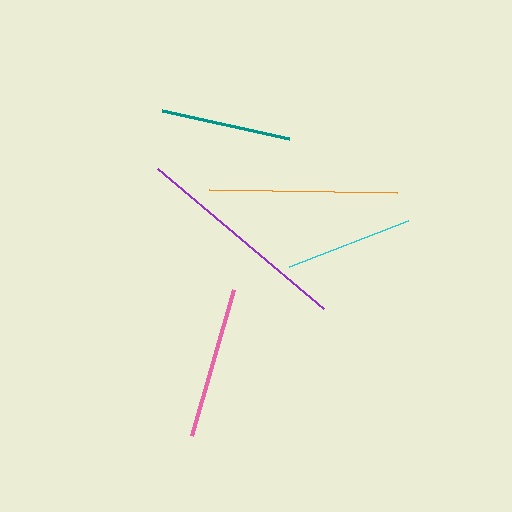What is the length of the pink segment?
The pink segment is approximately 151 pixels long.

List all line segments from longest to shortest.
From longest to shortest: purple, orange, pink, teal, cyan.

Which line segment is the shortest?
The cyan line is the shortest at approximately 127 pixels.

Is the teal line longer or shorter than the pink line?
The pink line is longer than the teal line.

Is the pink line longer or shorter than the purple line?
The purple line is longer than the pink line.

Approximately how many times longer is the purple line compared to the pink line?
The purple line is approximately 1.4 times the length of the pink line.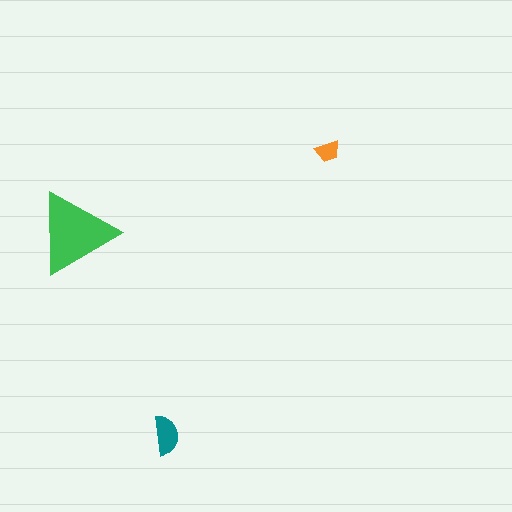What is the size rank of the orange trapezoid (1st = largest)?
3rd.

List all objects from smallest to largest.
The orange trapezoid, the teal semicircle, the green triangle.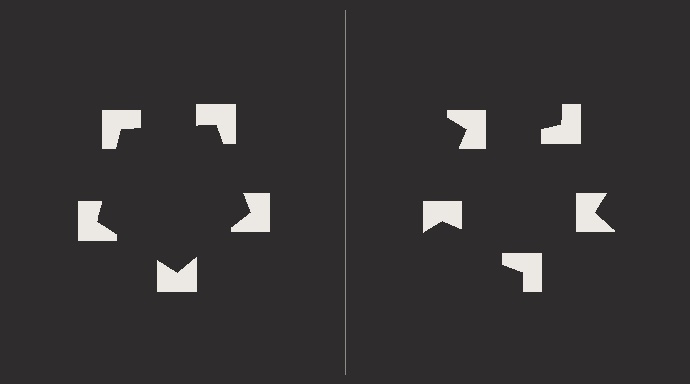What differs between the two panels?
The notched squares are positioned identically on both sides; only the wedge orientations differ. On the left they align to a pentagon; on the right they are misaligned.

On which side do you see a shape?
An illusory pentagon appears on the left side. On the right side the wedge cuts are rotated, so no coherent shape forms.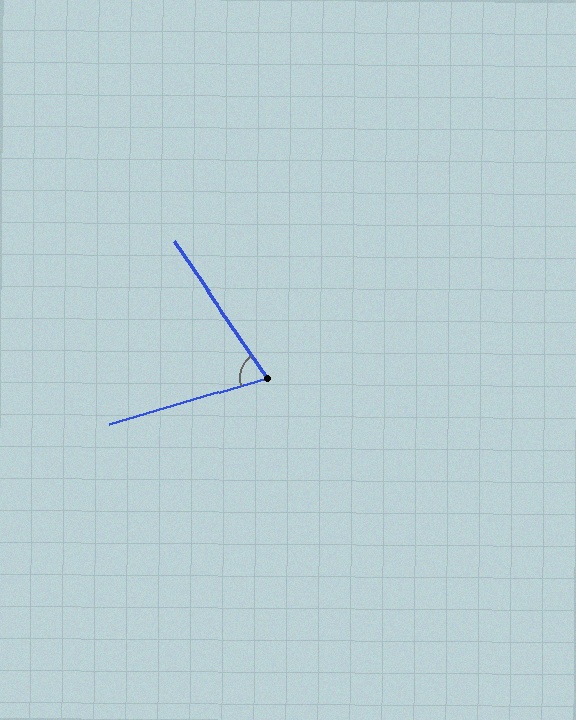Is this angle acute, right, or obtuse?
It is acute.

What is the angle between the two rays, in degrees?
Approximately 72 degrees.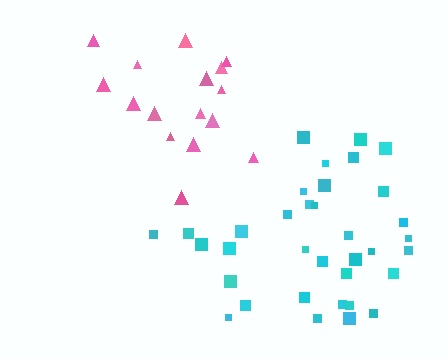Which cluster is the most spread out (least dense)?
Pink.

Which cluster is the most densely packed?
Cyan.